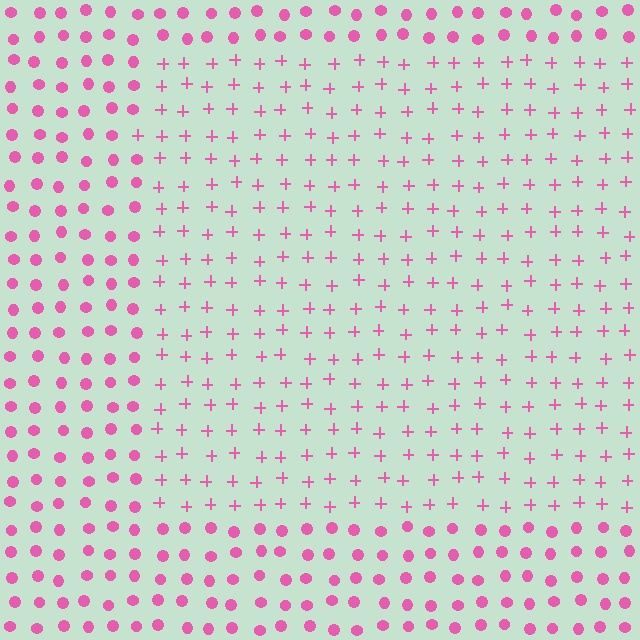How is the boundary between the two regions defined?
The boundary is defined by a change in element shape: plus signs inside vs. circles outside. All elements share the same color and spacing.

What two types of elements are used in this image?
The image uses plus signs inside the rectangle region and circles outside it.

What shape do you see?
I see a rectangle.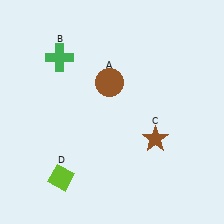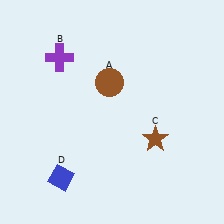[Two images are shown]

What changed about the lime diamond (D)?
In Image 1, D is lime. In Image 2, it changed to blue.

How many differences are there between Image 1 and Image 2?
There are 2 differences between the two images.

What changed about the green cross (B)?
In Image 1, B is green. In Image 2, it changed to purple.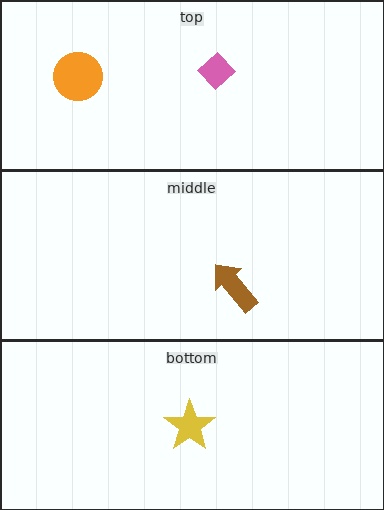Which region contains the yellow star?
The bottom region.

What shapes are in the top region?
The orange circle, the pink diamond.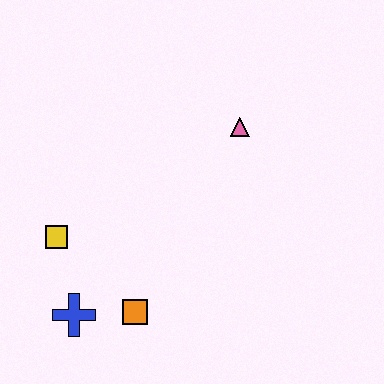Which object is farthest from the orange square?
The pink triangle is farthest from the orange square.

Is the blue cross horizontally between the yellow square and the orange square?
Yes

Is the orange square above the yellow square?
No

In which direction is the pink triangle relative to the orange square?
The pink triangle is above the orange square.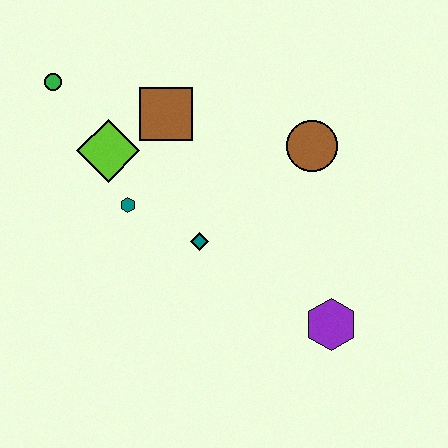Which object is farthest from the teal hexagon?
The purple hexagon is farthest from the teal hexagon.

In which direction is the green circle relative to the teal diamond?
The green circle is above the teal diamond.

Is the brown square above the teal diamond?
Yes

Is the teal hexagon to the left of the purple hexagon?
Yes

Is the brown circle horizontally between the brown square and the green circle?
No